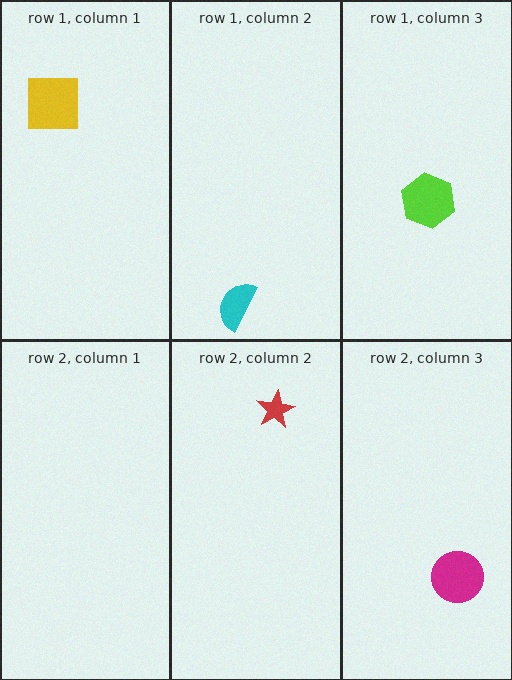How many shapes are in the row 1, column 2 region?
1.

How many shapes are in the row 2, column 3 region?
1.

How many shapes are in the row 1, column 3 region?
1.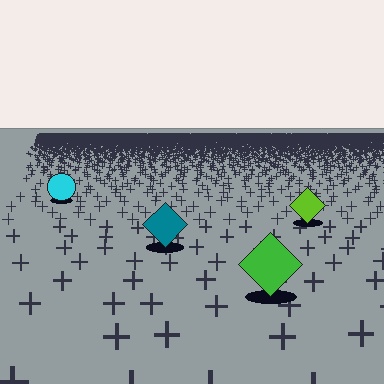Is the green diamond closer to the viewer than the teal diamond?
Yes. The green diamond is closer — you can tell from the texture gradient: the ground texture is coarser near it.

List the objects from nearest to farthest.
From nearest to farthest: the green diamond, the teal diamond, the lime diamond, the cyan circle.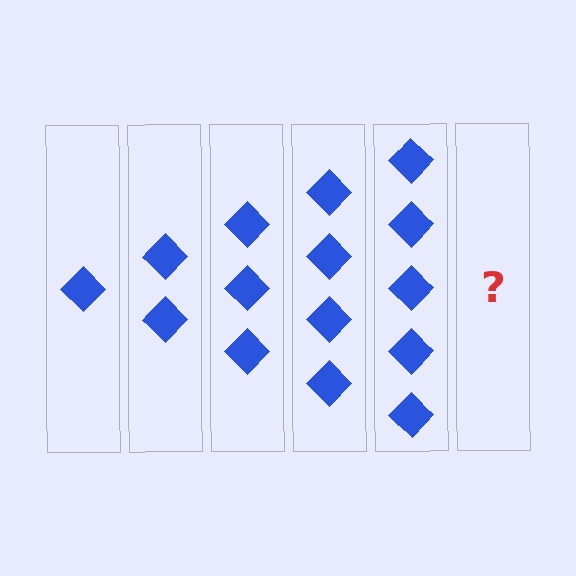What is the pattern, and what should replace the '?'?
The pattern is that each step adds one more diamond. The '?' should be 6 diamonds.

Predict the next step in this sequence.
The next step is 6 diamonds.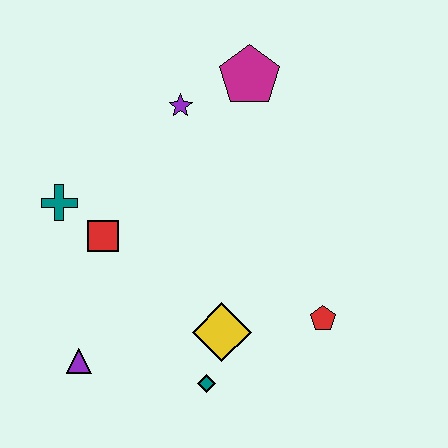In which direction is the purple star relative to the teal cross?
The purple star is to the right of the teal cross.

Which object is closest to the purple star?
The magenta pentagon is closest to the purple star.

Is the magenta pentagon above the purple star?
Yes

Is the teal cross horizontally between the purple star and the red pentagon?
No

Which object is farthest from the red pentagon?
The teal cross is farthest from the red pentagon.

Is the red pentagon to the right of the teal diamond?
Yes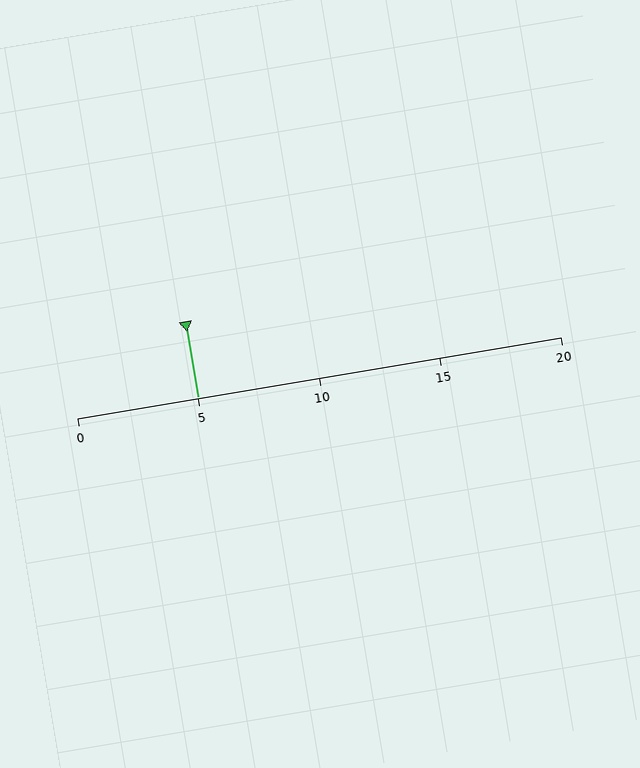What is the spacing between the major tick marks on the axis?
The major ticks are spaced 5 apart.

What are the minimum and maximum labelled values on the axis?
The axis runs from 0 to 20.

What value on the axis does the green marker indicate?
The marker indicates approximately 5.